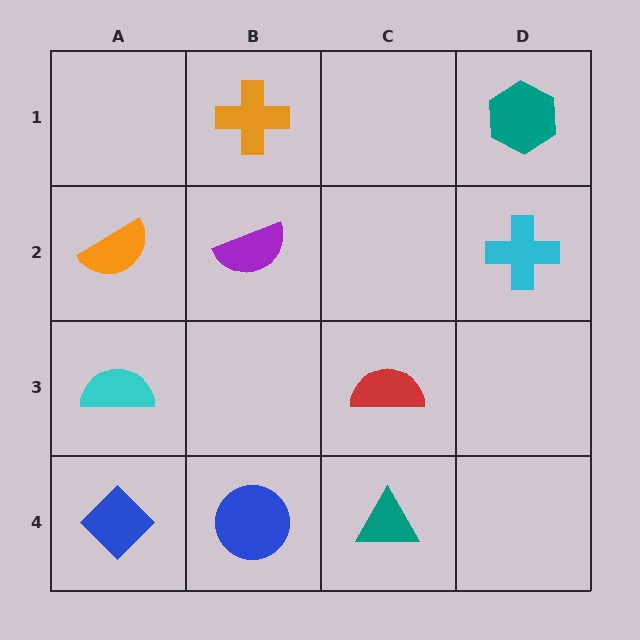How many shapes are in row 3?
2 shapes.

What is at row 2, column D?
A cyan cross.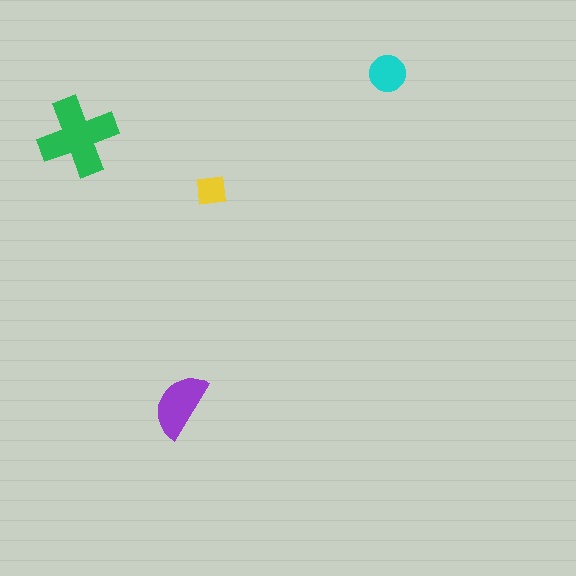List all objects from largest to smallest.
The green cross, the purple semicircle, the cyan circle, the yellow square.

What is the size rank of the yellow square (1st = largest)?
4th.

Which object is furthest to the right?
The cyan circle is rightmost.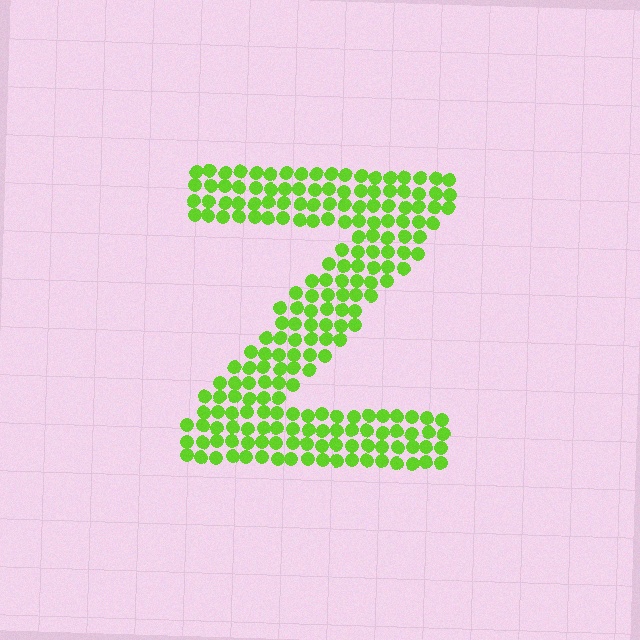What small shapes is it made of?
It is made of small circles.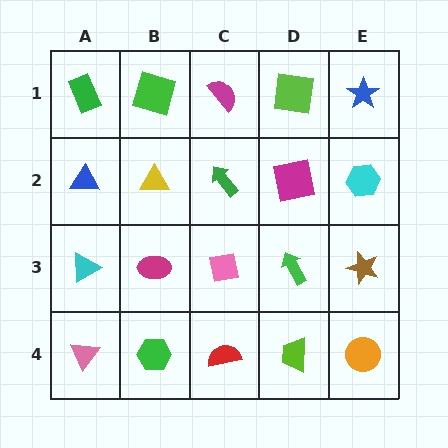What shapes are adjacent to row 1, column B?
A yellow triangle (row 2, column B), a green rectangle (row 1, column A), a magenta semicircle (row 1, column C).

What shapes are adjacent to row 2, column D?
A lime square (row 1, column D), a green arrow (row 3, column D), a green arrow (row 2, column C), a cyan hexagon (row 2, column E).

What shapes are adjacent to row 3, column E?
A cyan hexagon (row 2, column E), an orange circle (row 4, column E), a green arrow (row 3, column D).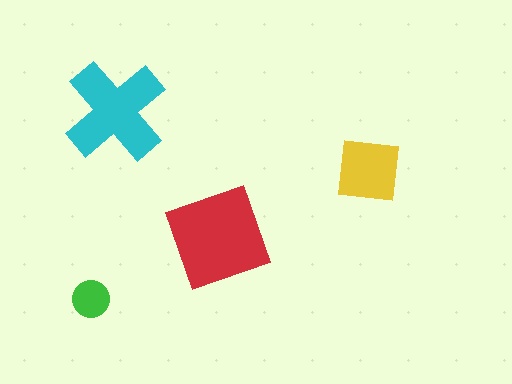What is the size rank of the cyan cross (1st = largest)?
2nd.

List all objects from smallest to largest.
The green circle, the yellow square, the cyan cross, the red diamond.